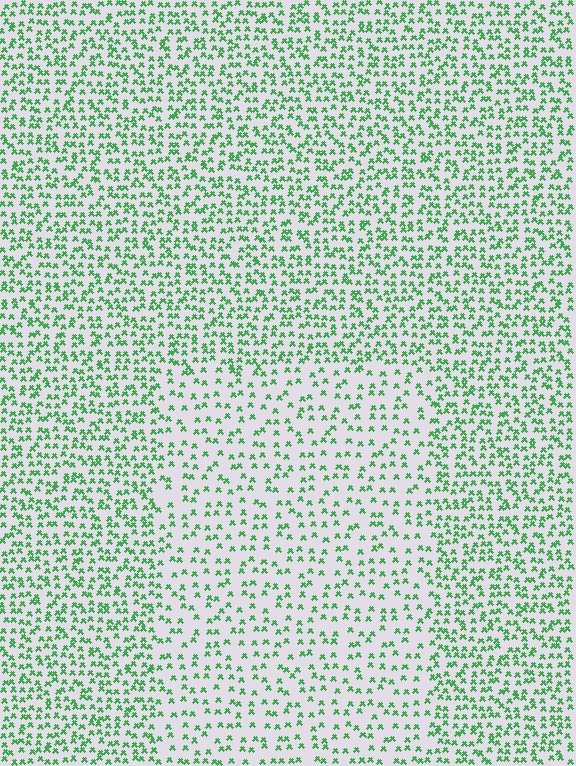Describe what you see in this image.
The image contains small green elements arranged at two different densities. A rectangle-shaped region is visible where the elements are less densely packed than the surrounding area.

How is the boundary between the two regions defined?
The boundary is defined by a change in element density (approximately 1.8x ratio). All elements are the same color, size, and shape.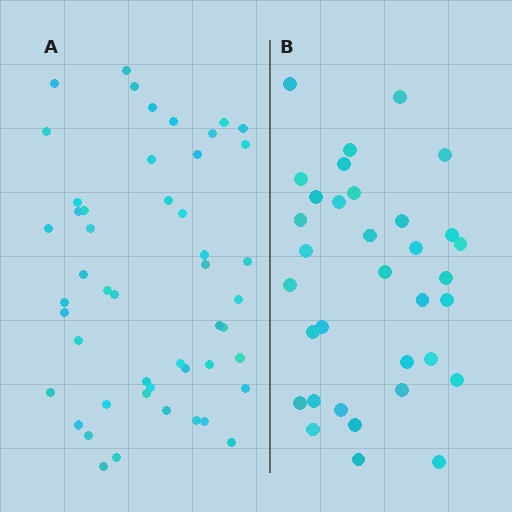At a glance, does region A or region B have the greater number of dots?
Region A (the left region) has more dots.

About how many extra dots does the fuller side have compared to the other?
Region A has approximately 15 more dots than region B.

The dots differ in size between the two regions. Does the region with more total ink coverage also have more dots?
No. Region B has more total ink coverage because its dots are larger, but region A actually contains more individual dots. Total area can be misleading — the number of items is what matters here.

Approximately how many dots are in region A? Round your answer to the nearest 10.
About 50 dots. (The exact count is 49, which rounds to 50.)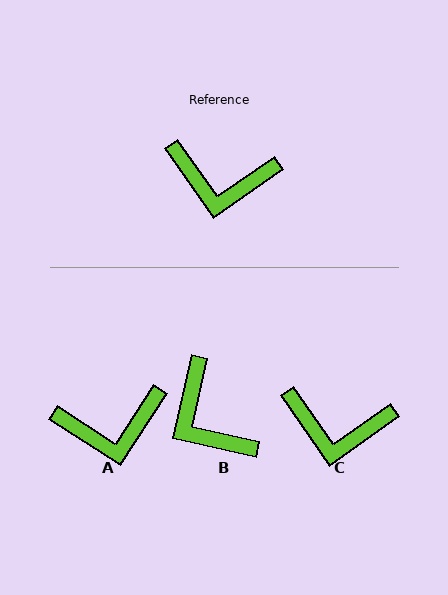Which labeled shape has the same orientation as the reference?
C.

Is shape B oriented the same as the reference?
No, it is off by about 48 degrees.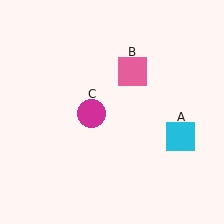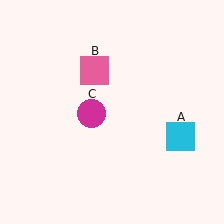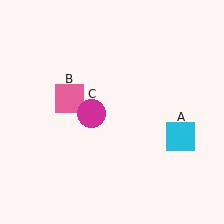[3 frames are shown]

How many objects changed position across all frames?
1 object changed position: pink square (object B).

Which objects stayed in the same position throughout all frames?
Cyan square (object A) and magenta circle (object C) remained stationary.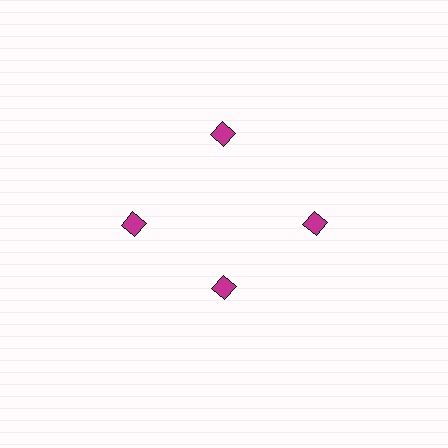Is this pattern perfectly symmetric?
No. The 4 magenta diamonds are arranged in a ring, but one element near the 6 o'clock position is pulled inward toward the center, breaking the 4-fold rotational symmetry.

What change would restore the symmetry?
The symmetry would be restored by moving it outward, back onto the ring so that all 4 diamonds sit at equal angles and equal distance from the center.